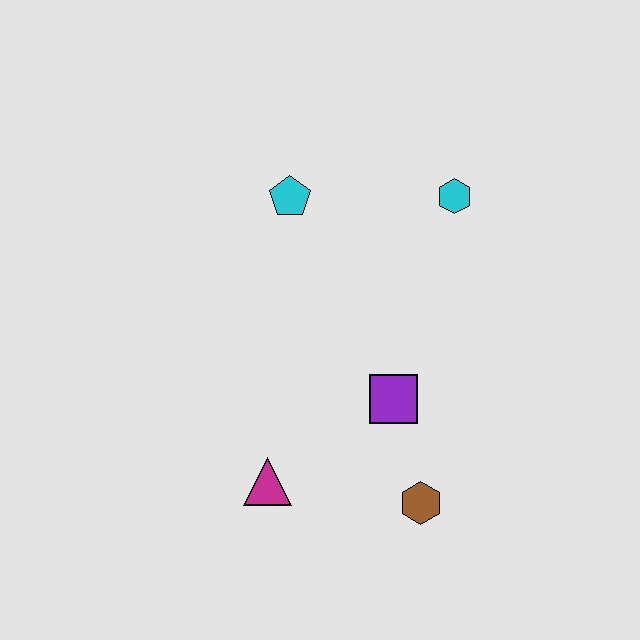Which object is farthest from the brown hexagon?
The cyan pentagon is farthest from the brown hexagon.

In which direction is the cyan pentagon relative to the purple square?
The cyan pentagon is above the purple square.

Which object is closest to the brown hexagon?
The purple square is closest to the brown hexagon.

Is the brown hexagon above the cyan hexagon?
No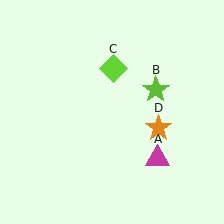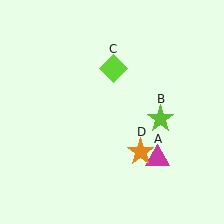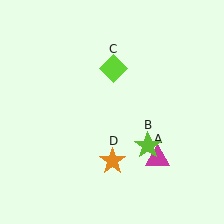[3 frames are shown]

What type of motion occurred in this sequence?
The lime star (object B), orange star (object D) rotated clockwise around the center of the scene.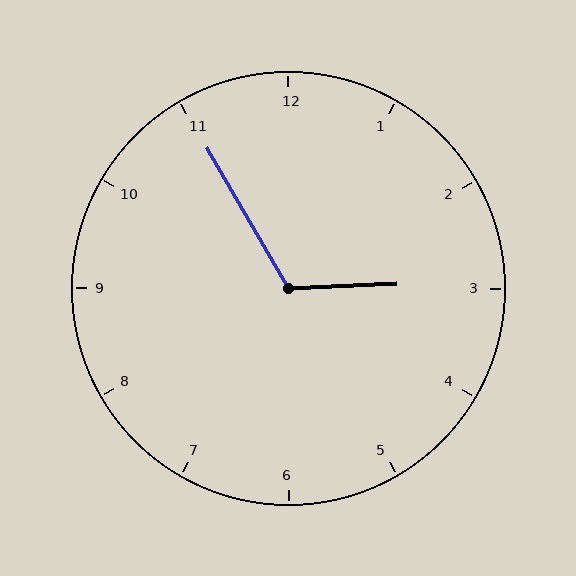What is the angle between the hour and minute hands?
Approximately 118 degrees.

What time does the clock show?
2:55.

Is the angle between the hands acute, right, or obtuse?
It is obtuse.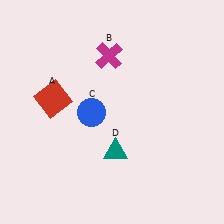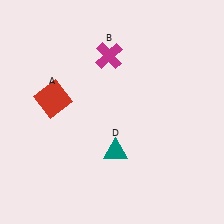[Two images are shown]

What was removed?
The blue circle (C) was removed in Image 2.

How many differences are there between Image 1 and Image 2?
There is 1 difference between the two images.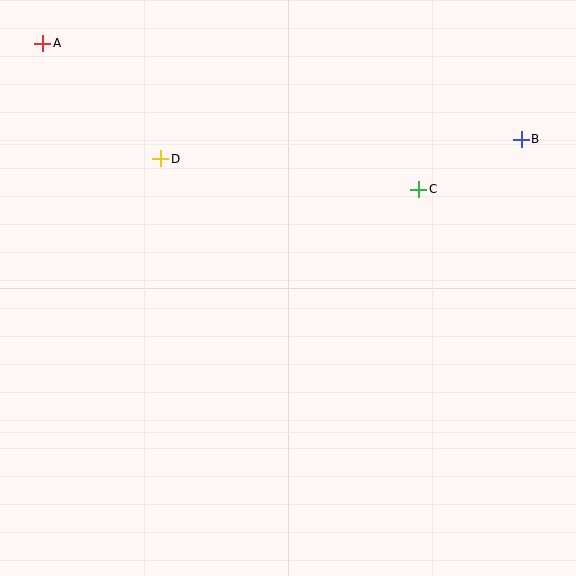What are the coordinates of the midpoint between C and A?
The midpoint between C and A is at (231, 116).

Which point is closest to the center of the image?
Point C at (419, 189) is closest to the center.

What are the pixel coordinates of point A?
Point A is at (43, 43).